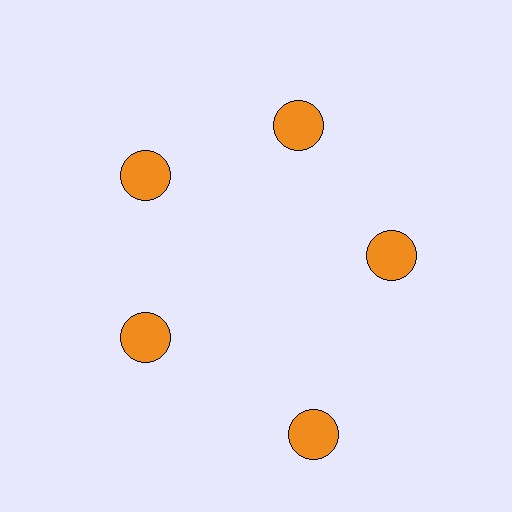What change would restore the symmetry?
The symmetry would be restored by moving it inward, back onto the ring so that all 5 circles sit at equal angles and equal distance from the center.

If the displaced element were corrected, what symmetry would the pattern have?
It would have 5-fold rotational symmetry — the pattern would map onto itself every 72 degrees.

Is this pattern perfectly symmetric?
No. The 5 orange circles are arranged in a ring, but one element near the 5 o'clock position is pushed outward from the center, breaking the 5-fold rotational symmetry.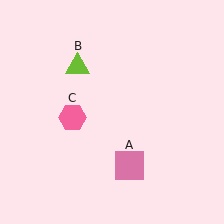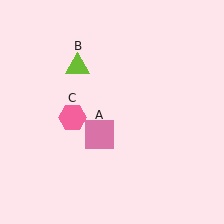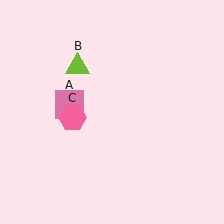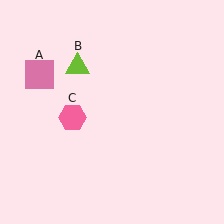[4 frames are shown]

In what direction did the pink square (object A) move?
The pink square (object A) moved up and to the left.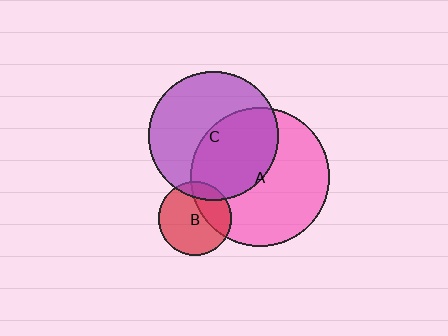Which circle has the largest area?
Circle A (pink).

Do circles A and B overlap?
Yes.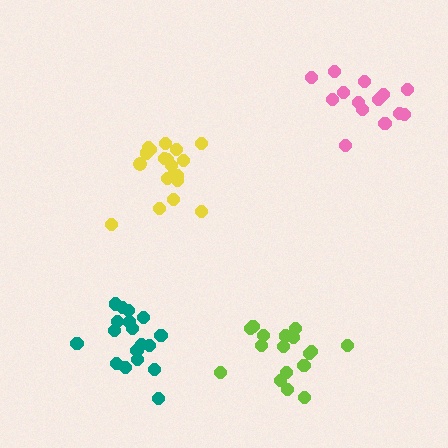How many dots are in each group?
Group 1: 18 dots, Group 2: 19 dots, Group 3: 15 dots, Group 4: 18 dots (70 total).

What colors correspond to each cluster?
The clusters are colored: lime, yellow, pink, teal.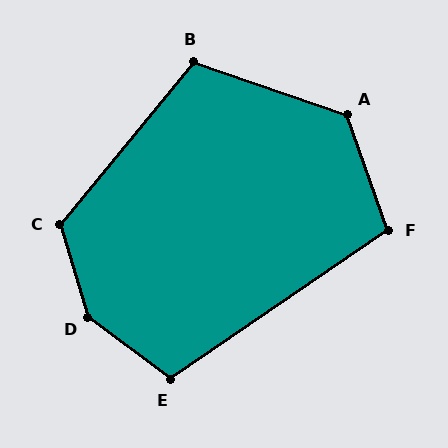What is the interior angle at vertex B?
Approximately 111 degrees (obtuse).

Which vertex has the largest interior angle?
D, at approximately 145 degrees.